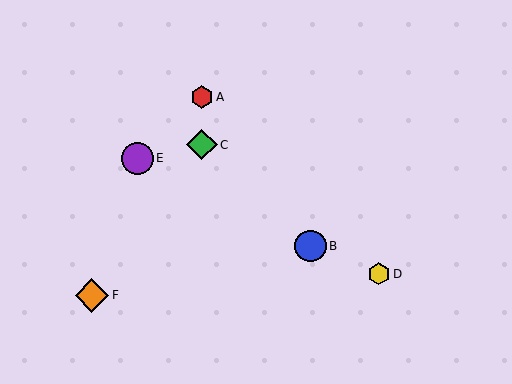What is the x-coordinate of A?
Object A is at x≈202.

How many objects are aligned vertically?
2 objects (A, C) are aligned vertically.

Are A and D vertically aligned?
No, A is at x≈202 and D is at x≈379.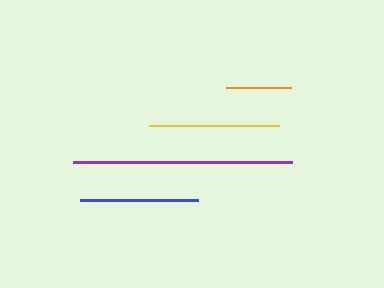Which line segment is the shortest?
The orange line is the shortest at approximately 65 pixels.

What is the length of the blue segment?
The blue segment is approximately 118 pixels long.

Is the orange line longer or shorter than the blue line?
The blue line is longer than the orange line.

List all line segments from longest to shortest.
From longest to shortest: purple, yellow, blue, orange.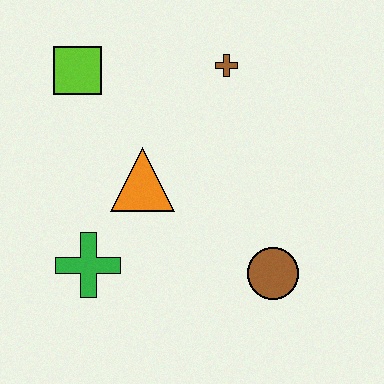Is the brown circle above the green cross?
No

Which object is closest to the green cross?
The orange triangle is closest to the green cross.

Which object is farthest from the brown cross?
The green cross is farthest from the brown cross.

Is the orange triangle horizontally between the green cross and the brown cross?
Yes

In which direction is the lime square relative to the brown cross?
The lime square is to the left of the brown cross.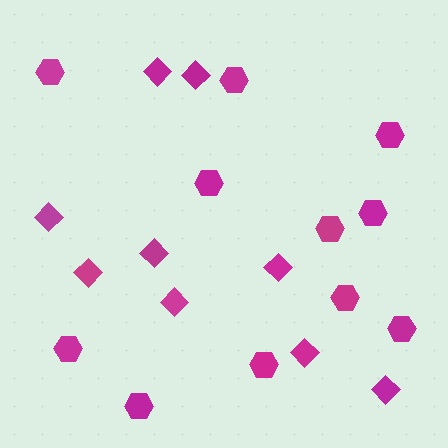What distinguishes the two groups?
There are 2 groups: one group of diamonds (9) and one group of hexagons (11).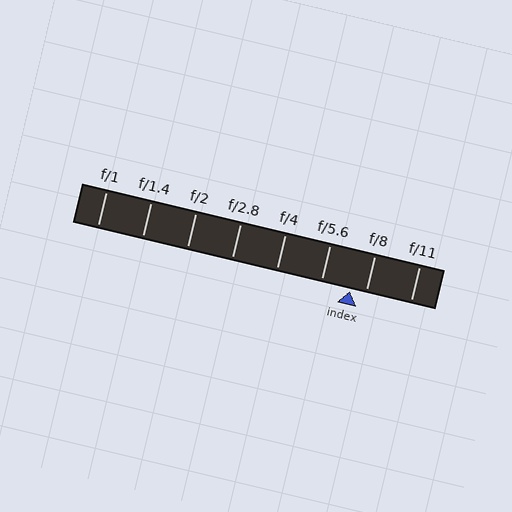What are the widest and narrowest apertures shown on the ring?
The widest aperture shown is f/1 and the narrowest is f/11.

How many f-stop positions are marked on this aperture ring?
There are 8 f-stop positions marked.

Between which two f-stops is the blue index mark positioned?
The index mark is between f/5.6 and f/8.